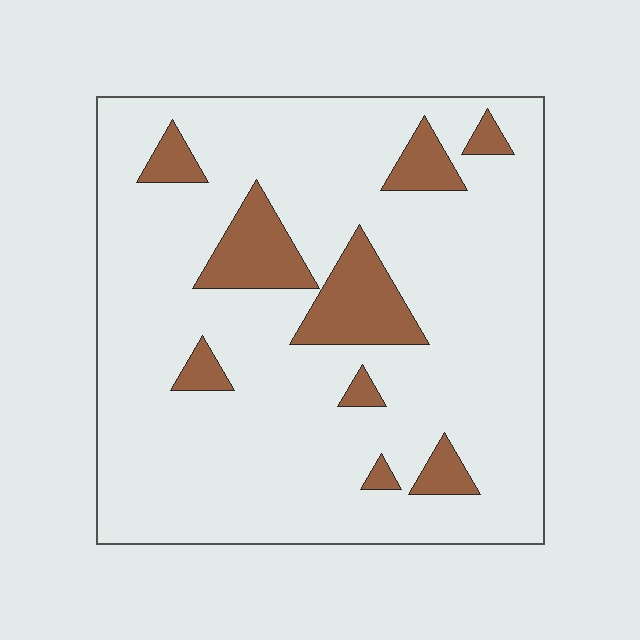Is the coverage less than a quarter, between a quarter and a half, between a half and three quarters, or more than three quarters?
Less than a quarter.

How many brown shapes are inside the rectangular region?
9.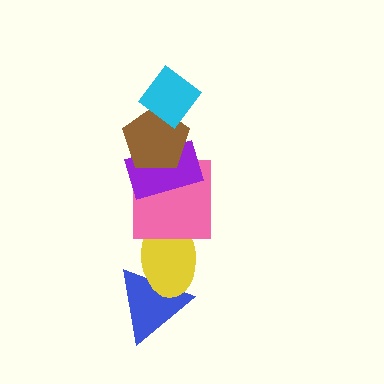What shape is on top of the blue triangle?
The yellow ellipse is on top of the blue triangle.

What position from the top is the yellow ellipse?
The yellow ellipse is 5th from the top.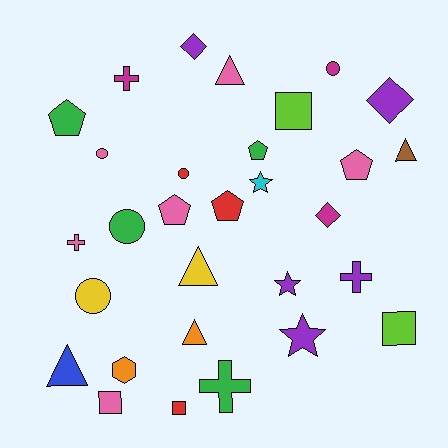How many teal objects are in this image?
There are no teal objects.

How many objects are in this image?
There are 30 objects.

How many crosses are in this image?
There are 4 crosses.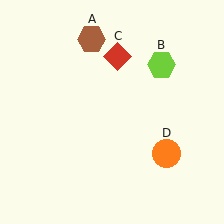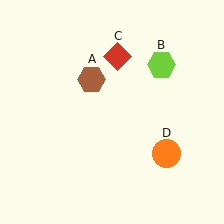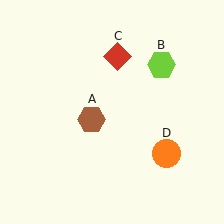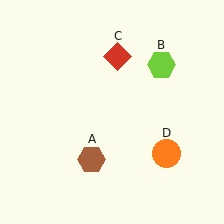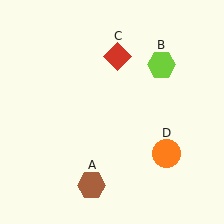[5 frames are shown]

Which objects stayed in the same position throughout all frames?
Lime hexagon (object B) and red diamond (object C) and orange circle (object D) remained stationary.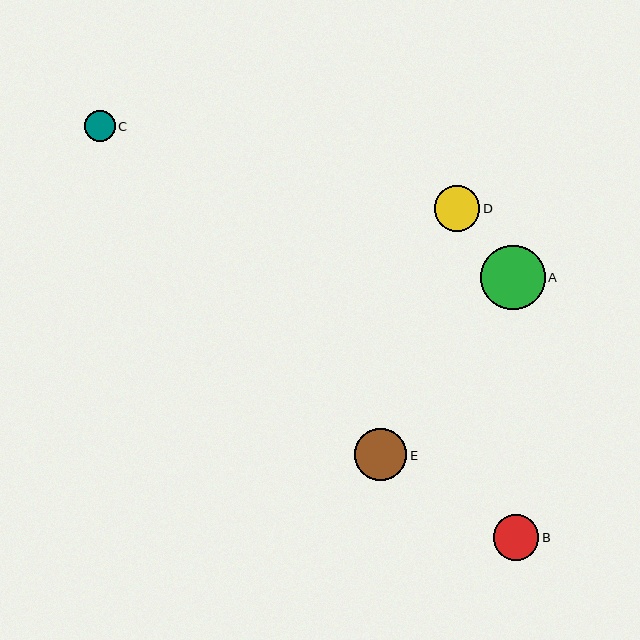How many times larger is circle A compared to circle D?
Circle A is approximately 1.4 times the size of circle D.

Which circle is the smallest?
Circle C is the smallest with a size of approximately 31 pixels.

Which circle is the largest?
Circle A is the largest with a size of approximately 64 pixels.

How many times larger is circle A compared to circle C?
Circle A is approximately 2.1 times the size of circle C.